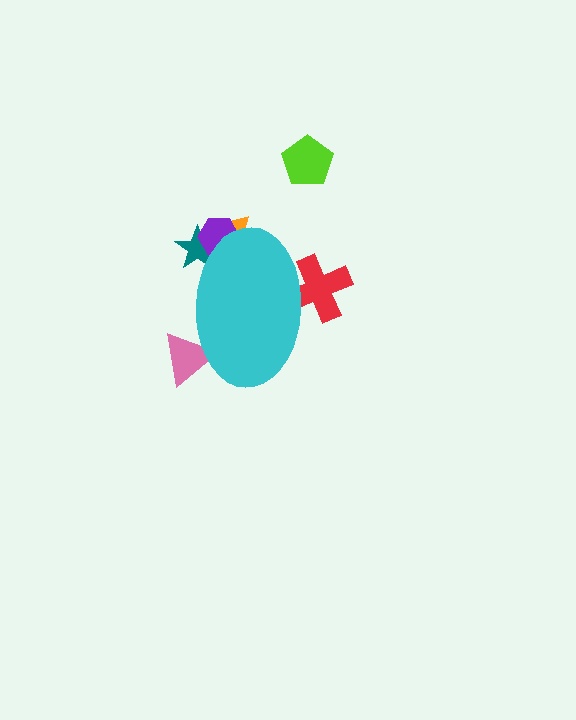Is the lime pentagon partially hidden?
No, the lime pentagon is fully visible.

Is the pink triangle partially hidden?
Yes, the pink triangle is partially hidden behind the cyan ellipse.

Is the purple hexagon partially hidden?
Yes, the purple hexagon is partially hidden behind the cyan ellipse.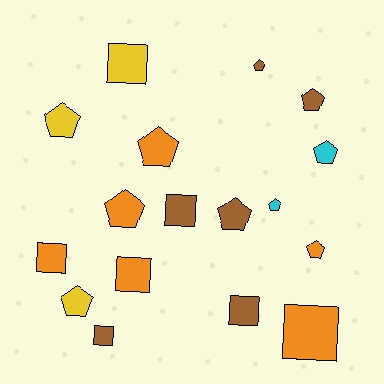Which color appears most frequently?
Brown, with 6 objects.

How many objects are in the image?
There are 17 objects.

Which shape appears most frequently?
Pentagon, with 10 objects.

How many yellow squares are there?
There is 1 yellow square.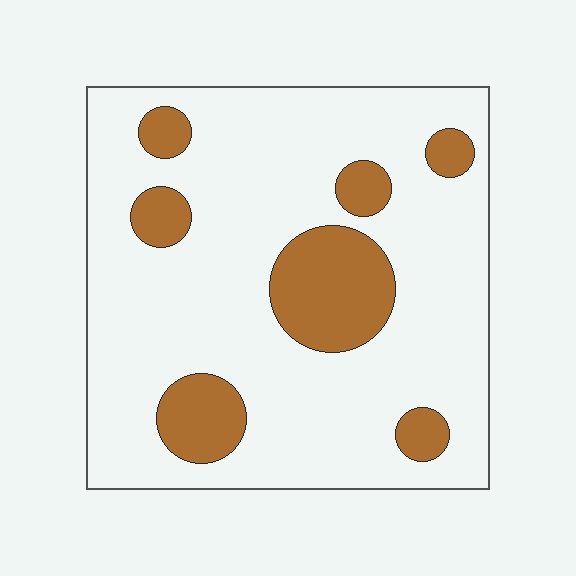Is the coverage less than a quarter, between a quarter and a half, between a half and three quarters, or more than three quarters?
Less than a quarter.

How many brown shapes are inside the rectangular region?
7.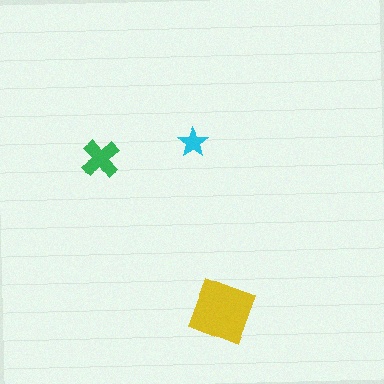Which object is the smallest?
The cyan star.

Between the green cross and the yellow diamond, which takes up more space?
The yellow diamond.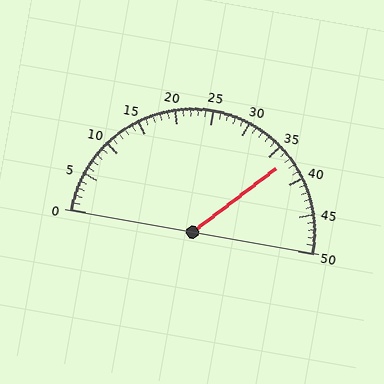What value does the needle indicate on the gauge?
The needle indicates approximately 37.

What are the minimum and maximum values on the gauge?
The gauge ranges from 0 to 50.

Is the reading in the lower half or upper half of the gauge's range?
The reading is in the upper half of the range (0 to 50).